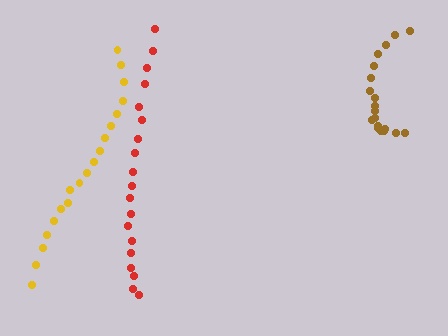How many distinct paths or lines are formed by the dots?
There are 3 distinct paths.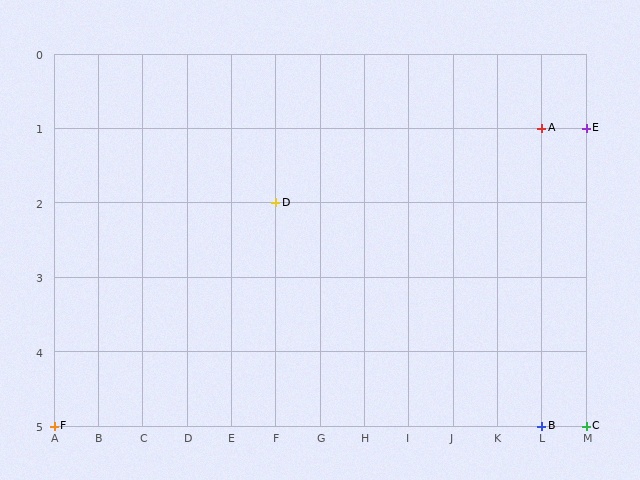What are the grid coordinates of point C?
Point C is at grid coordinates (M, 5).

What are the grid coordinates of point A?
Point A is at grid coordinates (L, 1).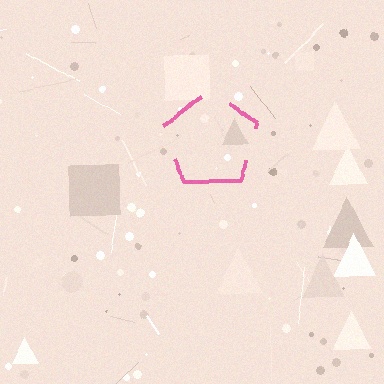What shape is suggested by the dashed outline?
The dashed outline suggests a pentagon.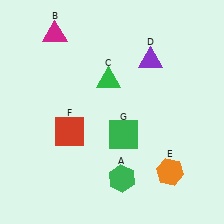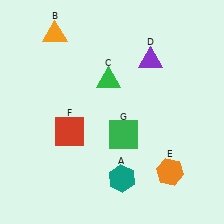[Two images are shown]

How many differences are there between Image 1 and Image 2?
There are 2 differences between the two images.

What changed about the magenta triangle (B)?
In Image 1, B is magenta. In Image 2, it changed to orange.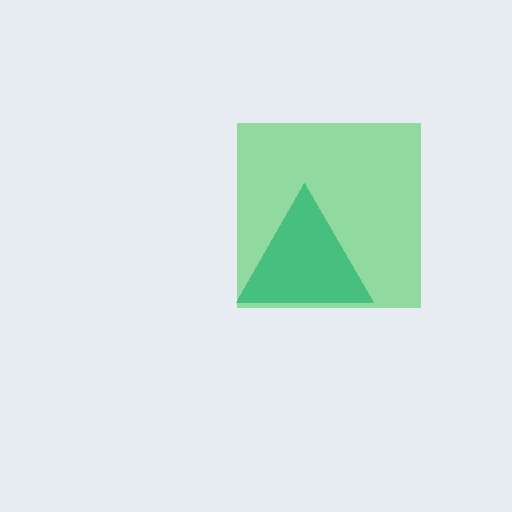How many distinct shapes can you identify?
There are 2 distinct shapes: a teal triangle, a green square.